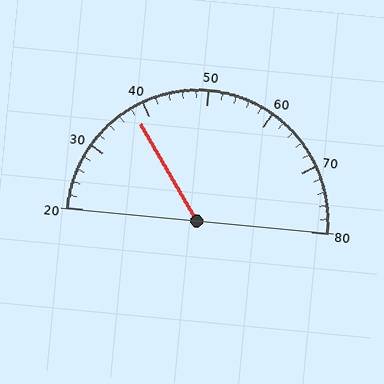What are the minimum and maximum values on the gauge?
The gauge ranges from 20 to 80.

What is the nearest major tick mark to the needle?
The nearest major tick mark is 40.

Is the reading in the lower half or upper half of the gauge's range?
The reading is in the lower half of the range (20 to 80).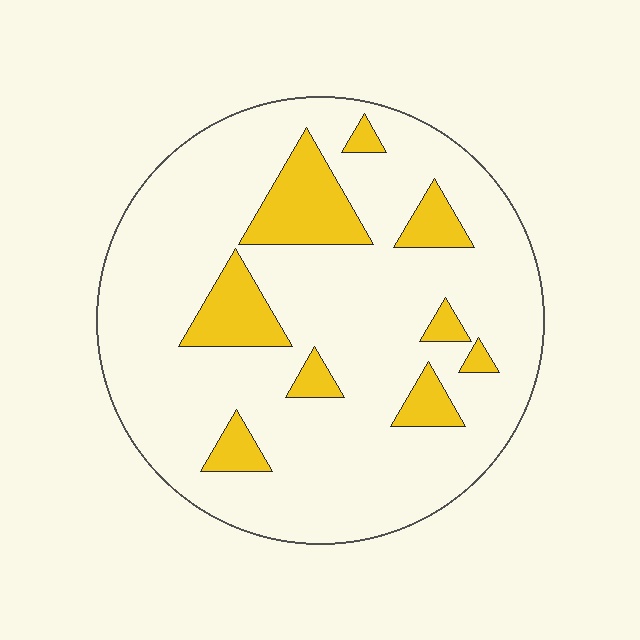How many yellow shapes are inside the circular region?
9.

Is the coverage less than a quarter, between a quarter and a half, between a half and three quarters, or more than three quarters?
Less than a quarter.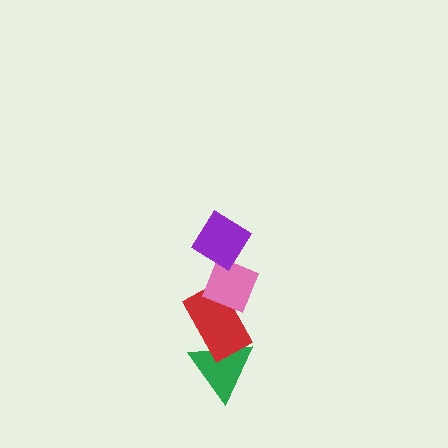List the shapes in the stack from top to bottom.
From top to bottom: the purple diamond, the pink diamond, the red rectangle, the green triangle.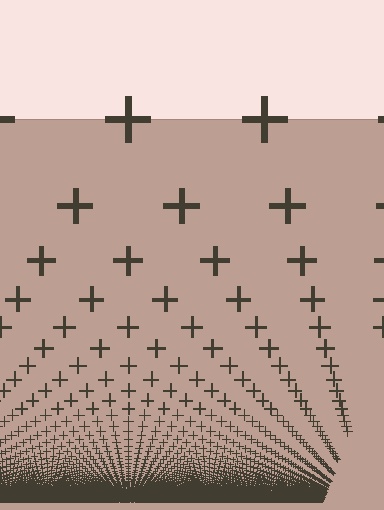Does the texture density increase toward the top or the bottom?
Density increases toward the bottom.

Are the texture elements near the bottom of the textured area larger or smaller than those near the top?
Smaller. The gradient is inverted — elements near the bottom are smaller and denser.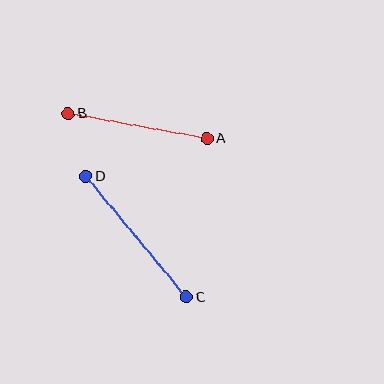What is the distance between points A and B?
The distance is approximately 141 pixels.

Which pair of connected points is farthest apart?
Points C and D are farthest apart.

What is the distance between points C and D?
The distance is approximately 157 pixels.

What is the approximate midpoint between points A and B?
The midpoint is at approximately (137, 126) pixels.